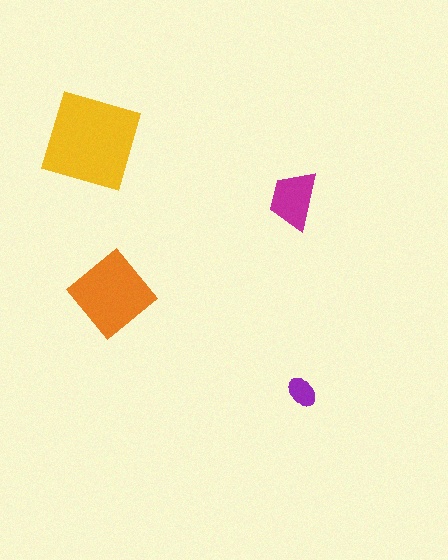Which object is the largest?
The yellow diamond.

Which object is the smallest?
The purple ellipse.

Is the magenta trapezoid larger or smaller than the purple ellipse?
Larger.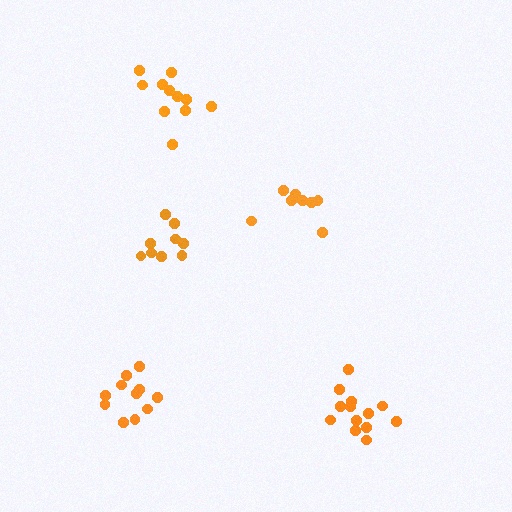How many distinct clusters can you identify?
There are 5 distinct clusters.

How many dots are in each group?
Group 1: 9 dots, Group 2: 8 dots, Group 3: 11 dots, Group 4: 13 dots, Group 5: 11 dots (52 total).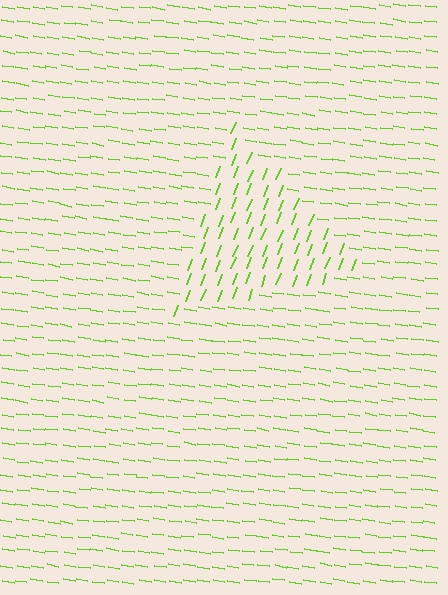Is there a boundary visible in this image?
Yes, there is a texture boundary formed by a change in line orientation.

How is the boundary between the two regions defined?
The boundary is defined purely by a change in line orientation (approximately 78 degrees difference). All lines are the same color and thickness.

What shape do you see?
I see a triangle.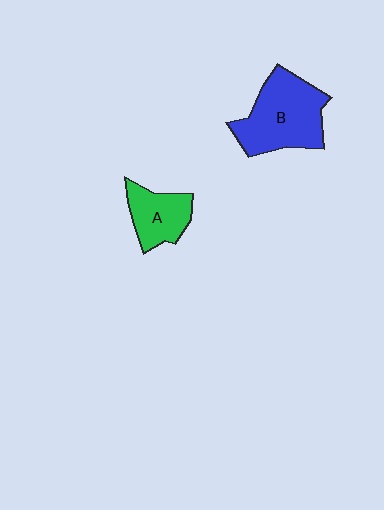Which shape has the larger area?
Shape B (blue).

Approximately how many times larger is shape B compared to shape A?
Approximately 1.8 times.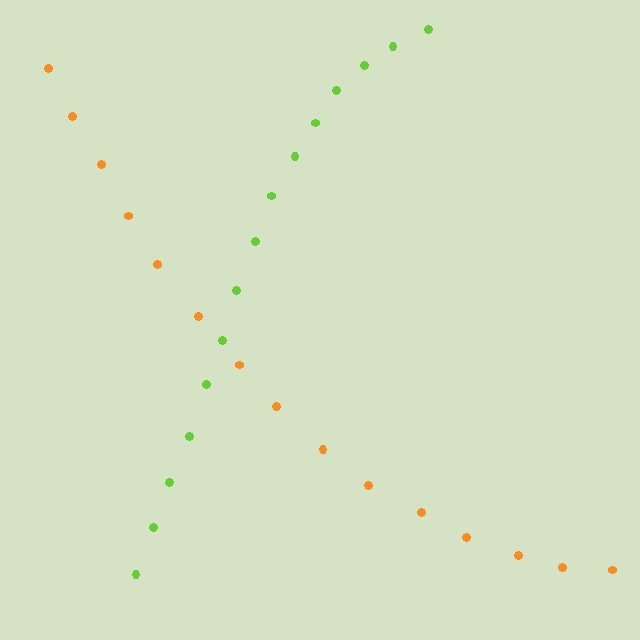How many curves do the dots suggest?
There are 2 distinct paths.